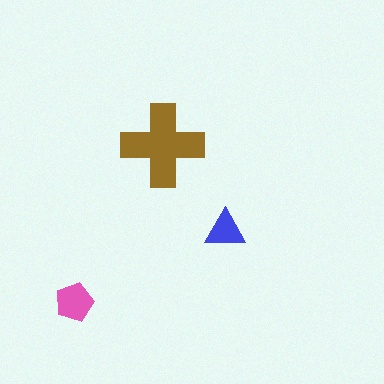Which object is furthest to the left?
The pink pentagon is leftmost.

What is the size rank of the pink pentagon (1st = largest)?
2nd.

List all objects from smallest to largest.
The blue triangle, the pink pentagon, the brown cross.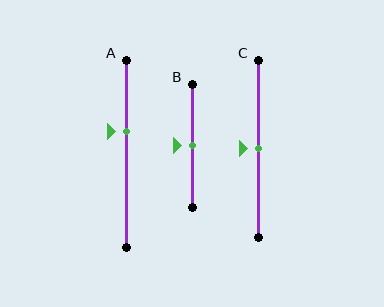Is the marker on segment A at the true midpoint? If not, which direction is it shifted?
No, the marker on segment A is shifted upward by about 12% of the segment length.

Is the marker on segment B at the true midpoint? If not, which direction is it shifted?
Yes, the marker on segment B is at the true midpoint.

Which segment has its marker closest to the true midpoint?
Segment B has its marker closest to the true midpoint.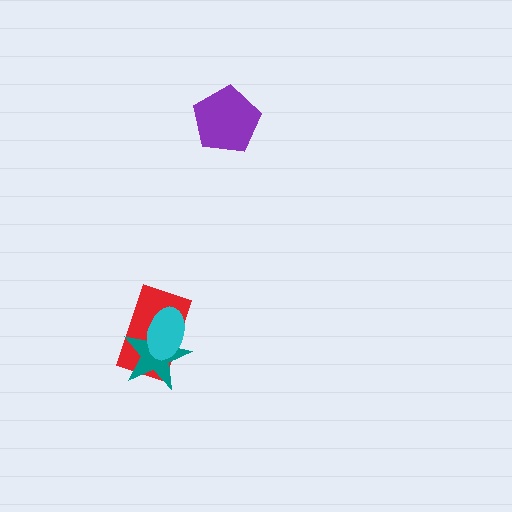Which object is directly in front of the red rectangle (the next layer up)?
The teal star is directly in front of the red rectangle.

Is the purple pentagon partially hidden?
No, no other shape covers it.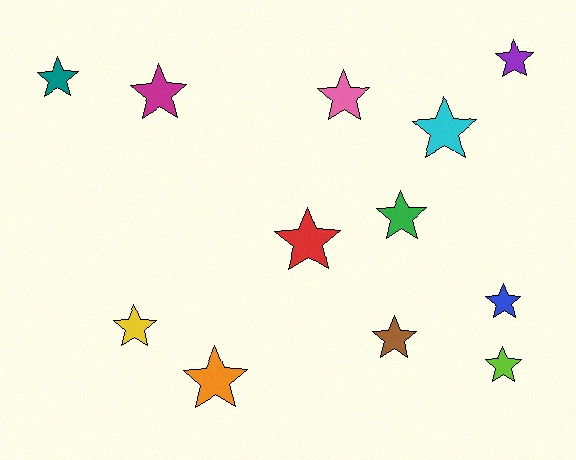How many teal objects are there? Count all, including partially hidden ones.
There is 1 teal object.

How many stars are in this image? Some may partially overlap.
There are 12 stars.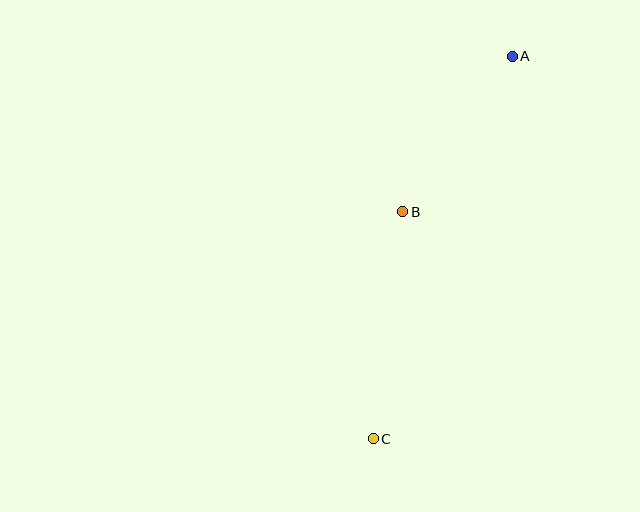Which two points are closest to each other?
Points A and B are closest to each other.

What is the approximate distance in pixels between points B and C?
The distance between B and C is approximately 229 pixels.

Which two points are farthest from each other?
Points A and C are farthest from each other.